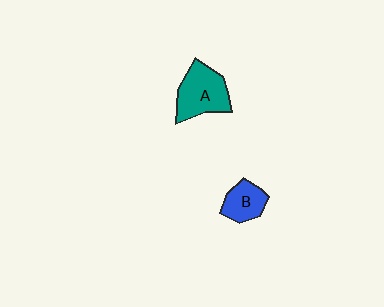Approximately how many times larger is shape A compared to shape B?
Approximately 1.6 times.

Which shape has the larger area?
Shape A (teal).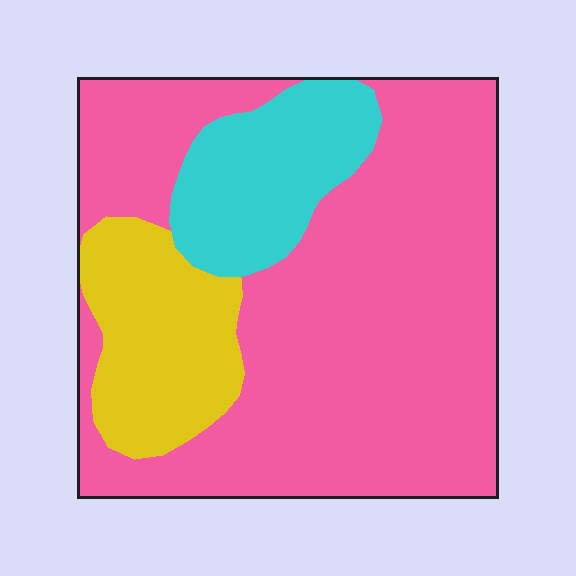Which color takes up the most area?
Pink, at roughly 70%.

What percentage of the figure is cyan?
Cyan takes up about one sixth (1/6) of the figure.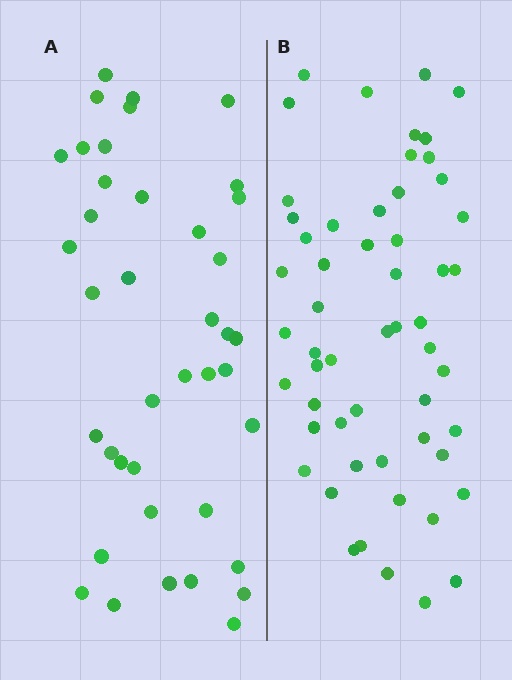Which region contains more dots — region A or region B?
Region B (the right region) has more dots.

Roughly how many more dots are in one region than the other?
Region B has approximately 15 more dots than region A.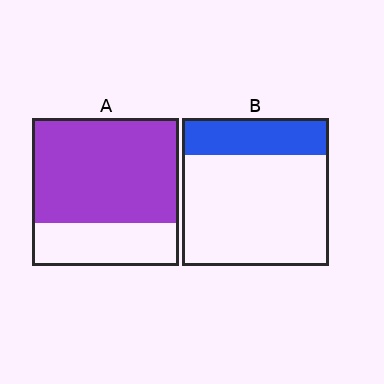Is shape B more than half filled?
No.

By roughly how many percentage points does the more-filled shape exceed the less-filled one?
By roughly 45 percentage points (A over B).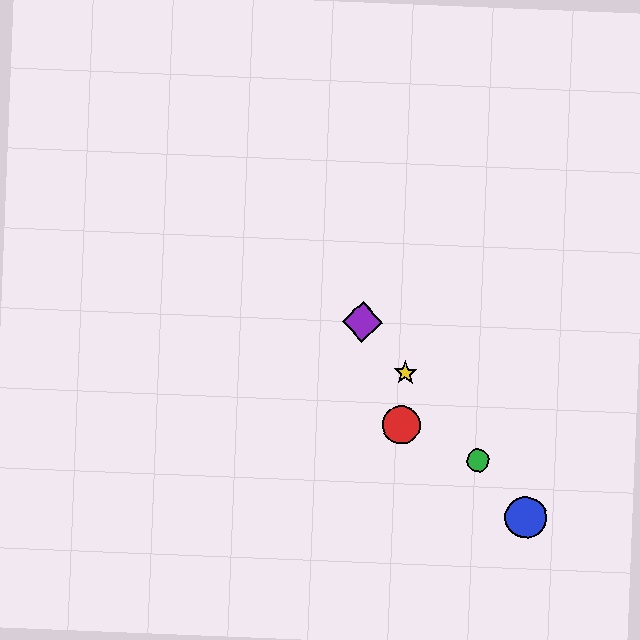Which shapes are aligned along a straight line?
The blue circle, the green circle, the yellow star, the purple diamond are aligned along a straight line.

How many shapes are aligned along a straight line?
4 shapes (the blue circle, the green circle, the yellow star, the purple diamond) are aligned along a straight line.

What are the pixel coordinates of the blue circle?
The blue circle is at (526, 518).